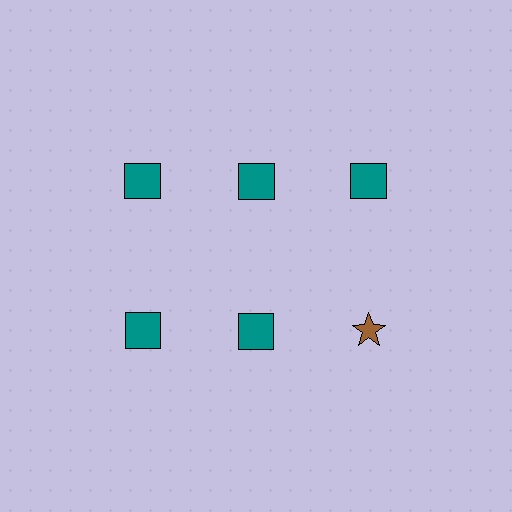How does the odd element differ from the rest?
It differs in both color (brown instead of teal) and shape (star instead of square).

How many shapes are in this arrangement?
There are 6 shapes arranged in a grid pattern.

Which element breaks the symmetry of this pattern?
The brown star in the second row, center column breaks the symmetry. All other shapes are teal squares.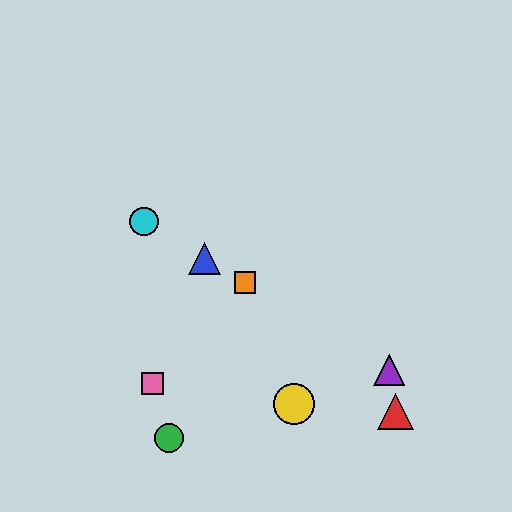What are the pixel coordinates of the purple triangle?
The purple triangle is at (389, 370).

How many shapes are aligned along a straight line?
4 shapes (the blue triangle, the purple triangle, the orange square, the cyan circle) are aligned along a straight line.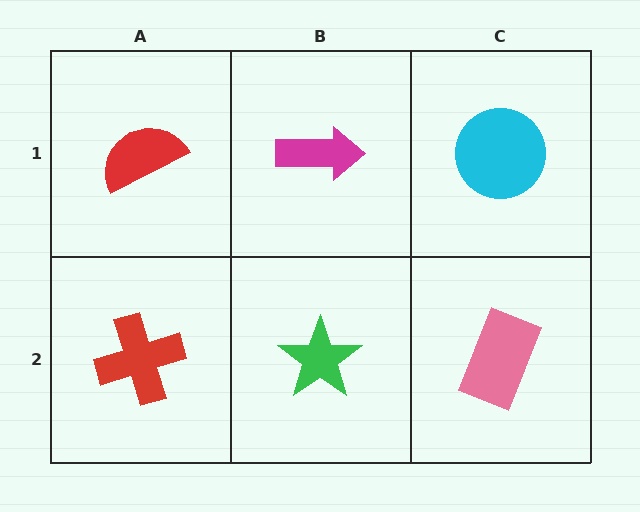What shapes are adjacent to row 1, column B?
A green star (row 2, column B), a red semicircle (row 1, column A), a cyan circle (row 1, column C).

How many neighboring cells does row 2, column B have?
3.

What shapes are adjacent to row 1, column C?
A pink rectangle (row 2, column C), a magenta arrow (row 1, column B).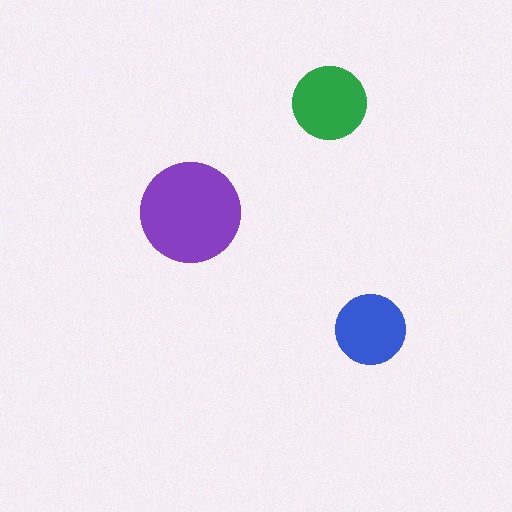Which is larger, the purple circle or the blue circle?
The purple one.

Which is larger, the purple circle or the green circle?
The purple one.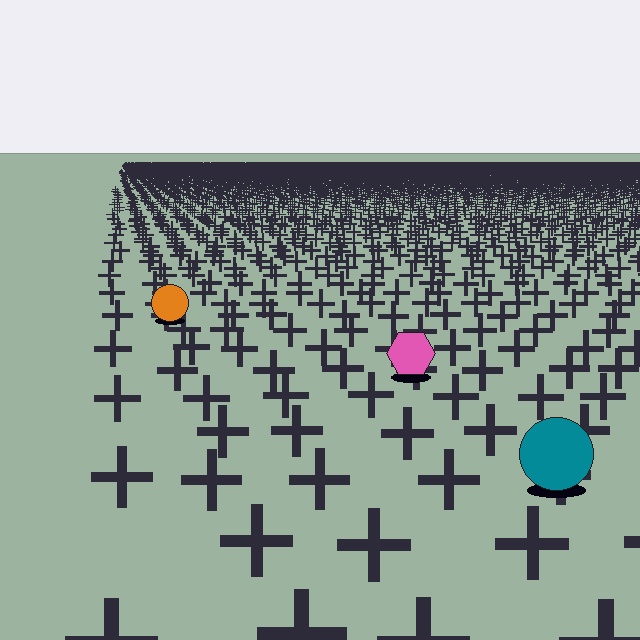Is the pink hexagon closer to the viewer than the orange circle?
Yes. The pink hexagon is closer — you can tell from the texture gradient: the ground texture is coarser near it.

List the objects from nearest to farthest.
From nearest to farthest: the teal circle, the pink hexagon, the orange circle.